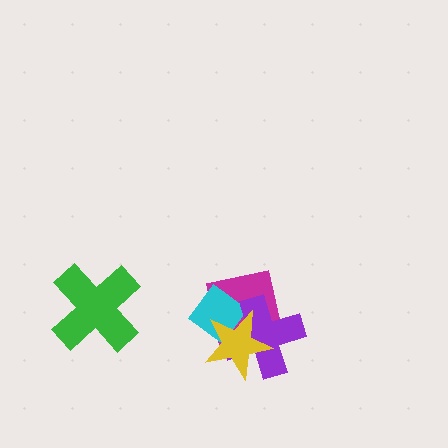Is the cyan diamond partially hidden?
Yes, it is partially covered by another shape.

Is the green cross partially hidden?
No, no other shape covers it.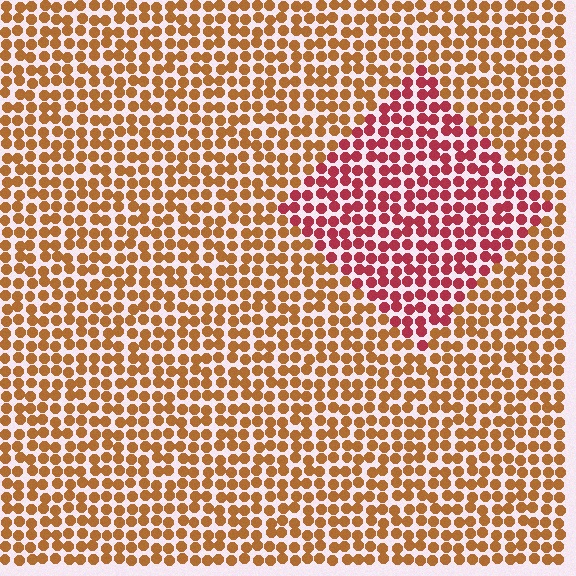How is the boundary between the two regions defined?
The boundary is defined purely by a slight shift in hue (about 40 degrees). Spacing, size, and orientation are identical on both sides.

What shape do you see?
I see a diamond.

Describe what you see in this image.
The image is filled with small brown elements in a uniform arrangement. A diamond-shaped region is visible where the elements are tinted to a slightly different hue, forming a subtle color boundary.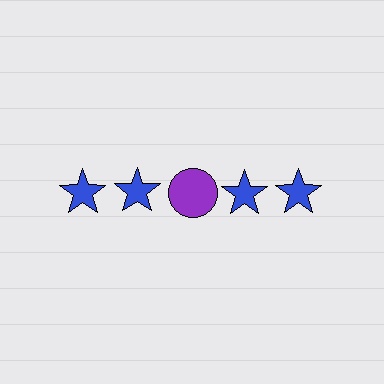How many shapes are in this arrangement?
There are 5 shapes arranged in a grid pattern.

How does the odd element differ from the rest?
It differs in both color (purple instead of blue) and shape (circle instead of star).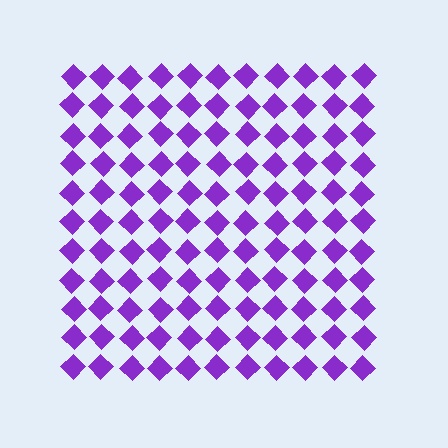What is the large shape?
The large shape is a square.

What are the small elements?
The small elements are diamonds.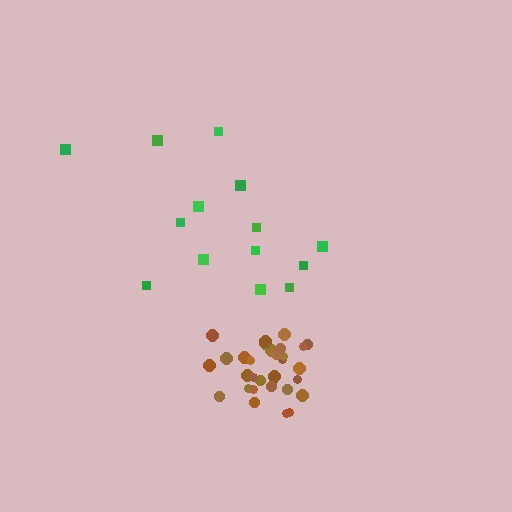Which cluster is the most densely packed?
Brown.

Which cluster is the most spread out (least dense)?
Green.